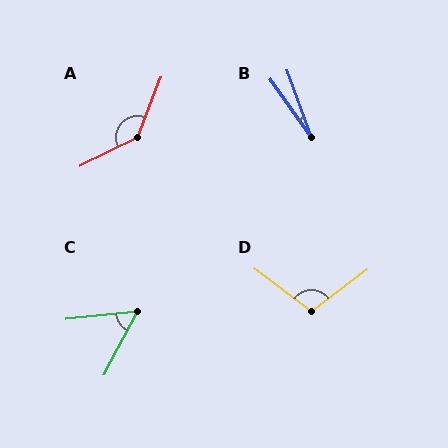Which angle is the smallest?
B, at approximately 16 degrees.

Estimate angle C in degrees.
Approximately 56 degrees.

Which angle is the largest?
A, at approximately 137 degrees.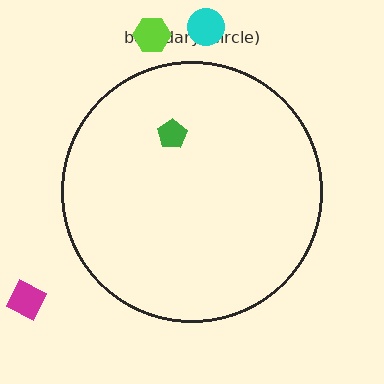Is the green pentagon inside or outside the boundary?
Inside.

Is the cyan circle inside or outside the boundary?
Outside.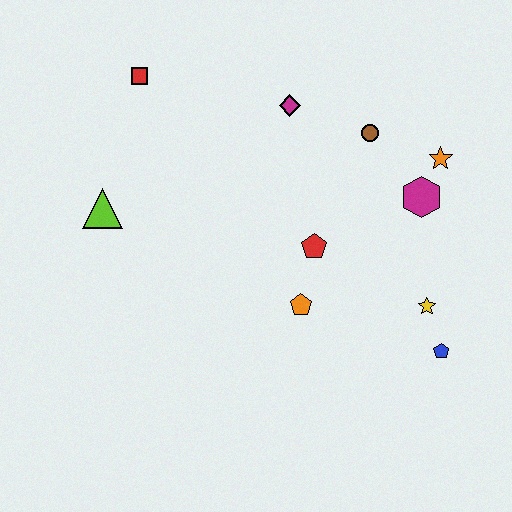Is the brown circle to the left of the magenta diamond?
No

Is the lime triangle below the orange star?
Yes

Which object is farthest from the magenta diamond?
The blue pentagon is farthest from the magenta diamond.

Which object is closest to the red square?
The lime triangle is closest to the red square.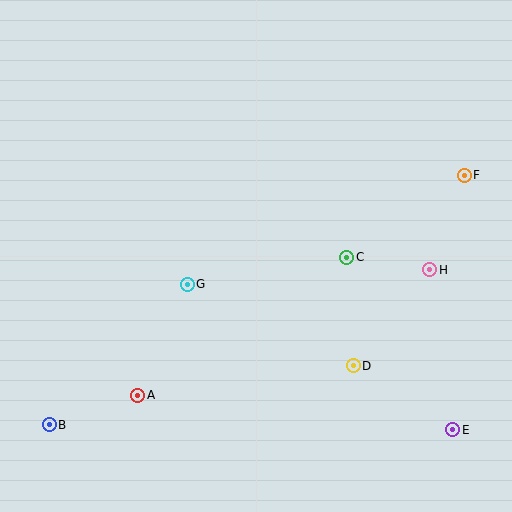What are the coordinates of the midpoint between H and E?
The midpoint between H and E is at (441, 350).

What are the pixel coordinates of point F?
Point F is at (464, 175).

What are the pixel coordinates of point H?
Point H is at (430, 270).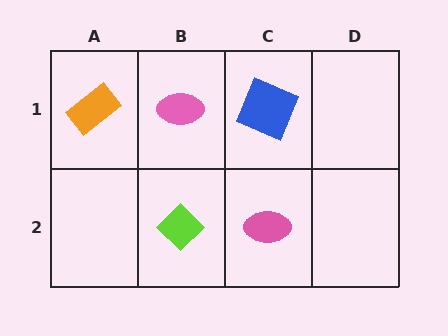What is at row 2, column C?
A pink ellipse.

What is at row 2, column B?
A lime diamond.